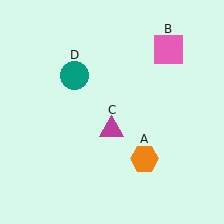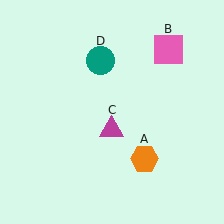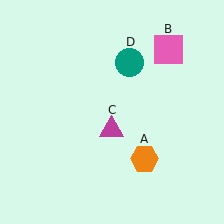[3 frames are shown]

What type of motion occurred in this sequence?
The teal circle (object D) rotated clockwise around the center of the scene.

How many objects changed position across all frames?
1 object changed position: teal circle (object D).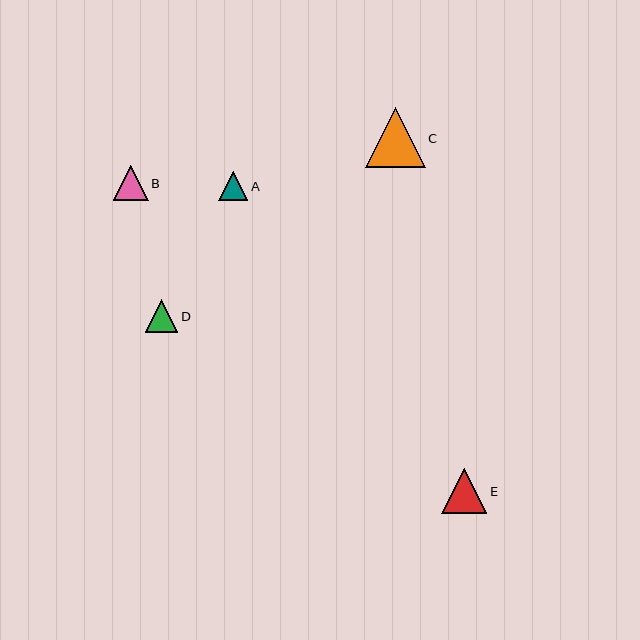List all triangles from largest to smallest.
From largest to smallest: C, E, B, D, A.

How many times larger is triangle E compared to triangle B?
Triangle E is approximately 1.3 times the size of triangle B.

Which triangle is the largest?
Triangle C is the largest with a size of approximately 59 pixels.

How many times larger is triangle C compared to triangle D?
Triangle C is approximately 1.8 times the size of triangle D.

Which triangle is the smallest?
Triangle A is the smallest with a size of approximately 29 pixels.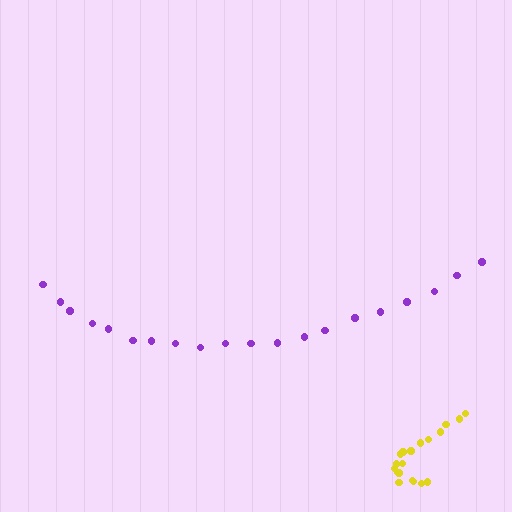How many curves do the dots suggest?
There are 2 distinct paths.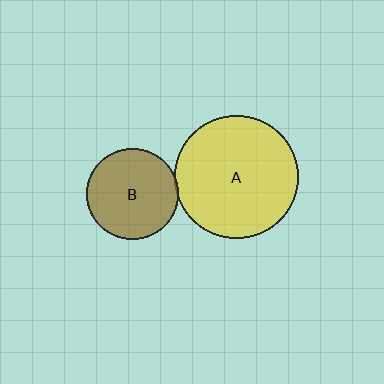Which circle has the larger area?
Circle A (yellow).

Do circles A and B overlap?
Yes.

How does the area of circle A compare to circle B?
Approximately 1.8 times.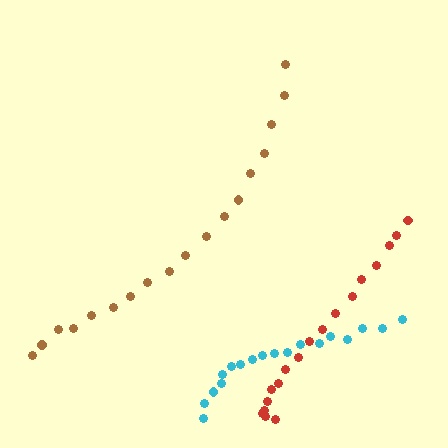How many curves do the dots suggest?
There are 3 distinct paths.